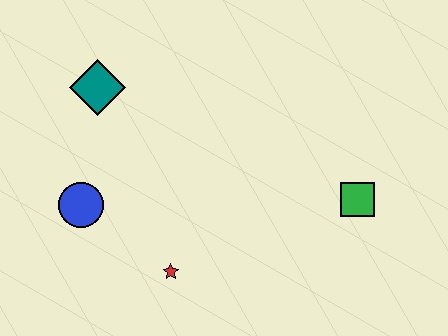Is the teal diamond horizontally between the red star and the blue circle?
Yes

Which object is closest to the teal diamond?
The blue circle is closest to the teal diamond.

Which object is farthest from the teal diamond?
The green square is farthest from the teal diamond.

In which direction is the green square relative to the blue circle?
The green square is to the right of the blue circle.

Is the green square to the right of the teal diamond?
Yes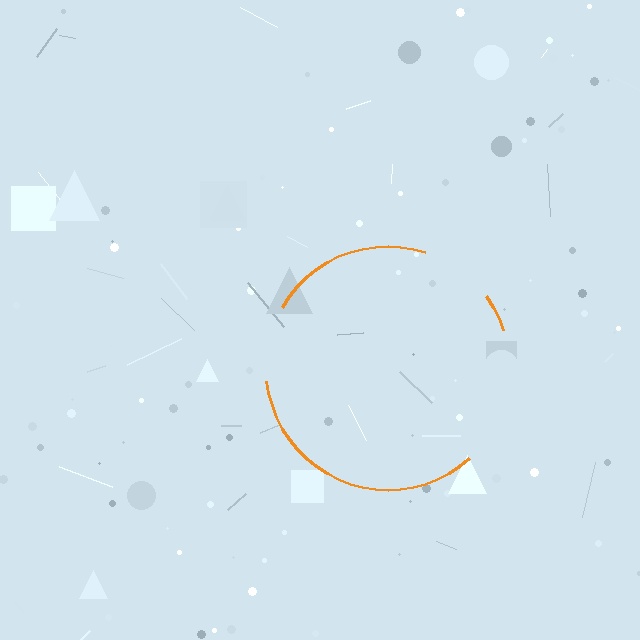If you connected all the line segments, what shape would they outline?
They would outline a circle.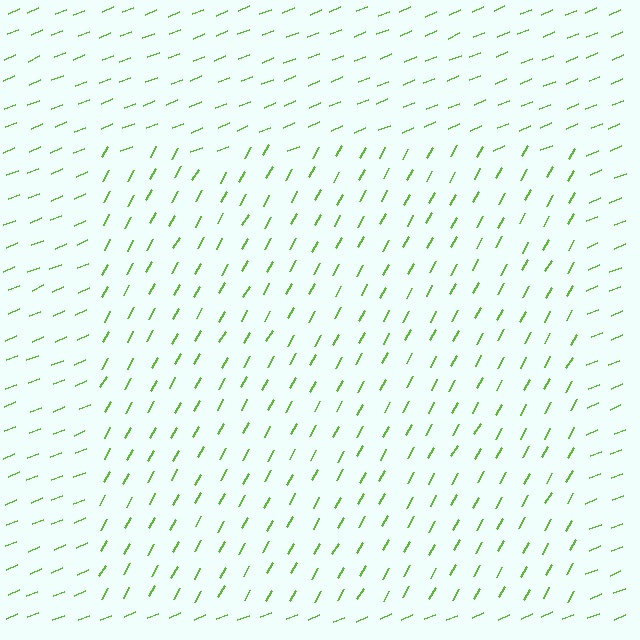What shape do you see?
I see a rectangle.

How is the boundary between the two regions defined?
The boundary is defined purely by a change in line orientation (approximately 39 degrees difference). All lines are the same color and thickness.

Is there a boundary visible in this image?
Yes, there is a texture boundary formed by a change in line orientation.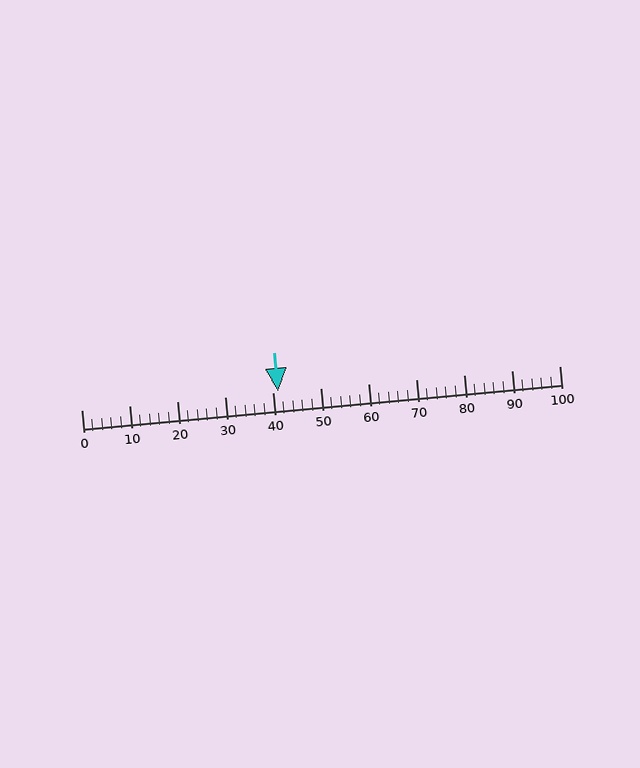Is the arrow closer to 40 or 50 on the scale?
The arrow is closer to 40.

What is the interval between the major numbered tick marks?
The major tick marks are spaced 10 units apart.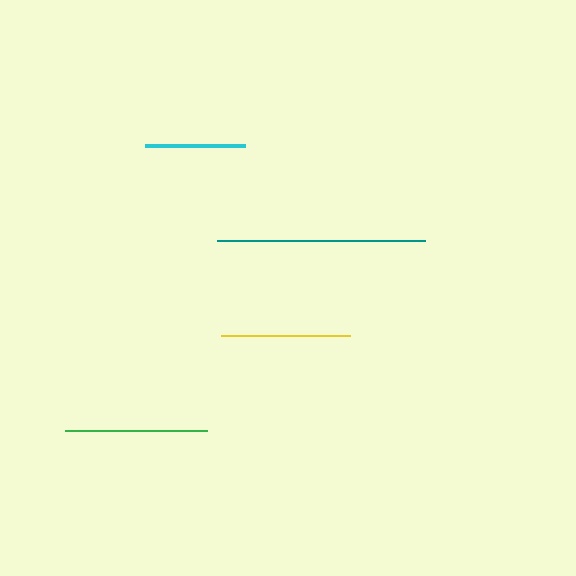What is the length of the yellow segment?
The yellow segment is approximately 129 pixels long.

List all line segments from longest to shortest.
From longest to shortest: teal, green, yellow, cyan.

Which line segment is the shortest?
The cyan line is the shortest at approximately 100 pixels.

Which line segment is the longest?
The teal line is the longest at approximately 208 pixels.